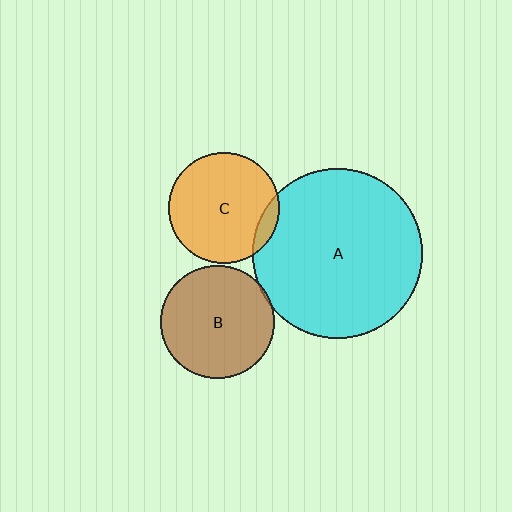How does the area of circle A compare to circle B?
Approximately 2.2 times.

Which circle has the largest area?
Circle A (cyan).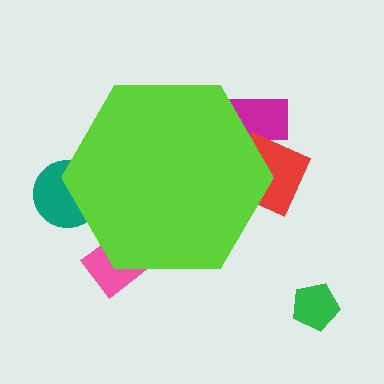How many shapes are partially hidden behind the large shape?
4 shapes are partially hidden.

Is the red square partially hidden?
Yes, the red square is partially hidden behind the lime hexagon.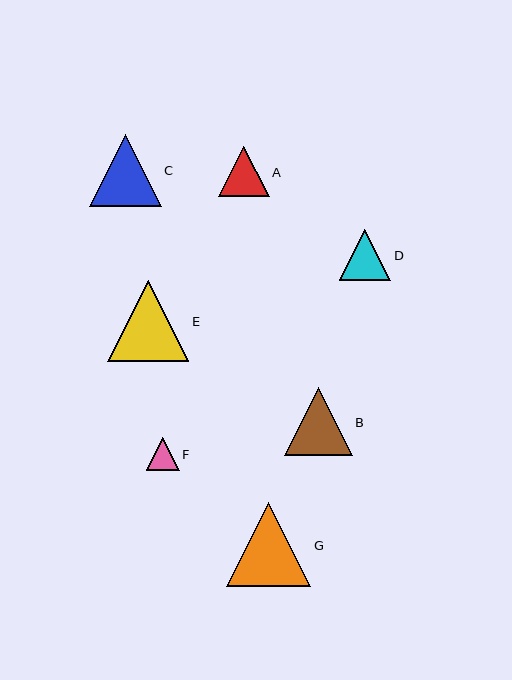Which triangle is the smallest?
Triangle F is the smallest with a size of approximately 33 pixels.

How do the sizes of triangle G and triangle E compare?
Triangle G and triangle E are approximately the same size.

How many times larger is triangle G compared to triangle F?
Triangle G is approximately 2.6 times the size of triangle F.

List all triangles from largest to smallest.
From largest to smallest: G, E, C, B, D, A, F.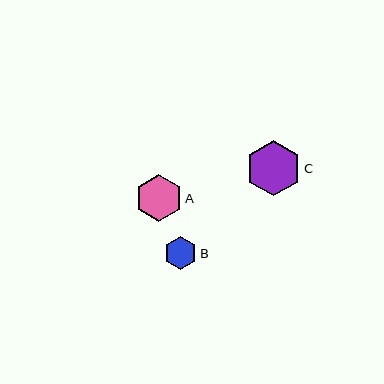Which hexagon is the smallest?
Hexagon B is the smallest with a size of approximately 33 pixels.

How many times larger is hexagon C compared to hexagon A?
Hexagon C is approximately 1.2 times the size of hexagon A.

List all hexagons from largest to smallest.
From largest to smallest: C, A, B.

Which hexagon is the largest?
Hexagon C is the largest with a size of approximately 55 pixels.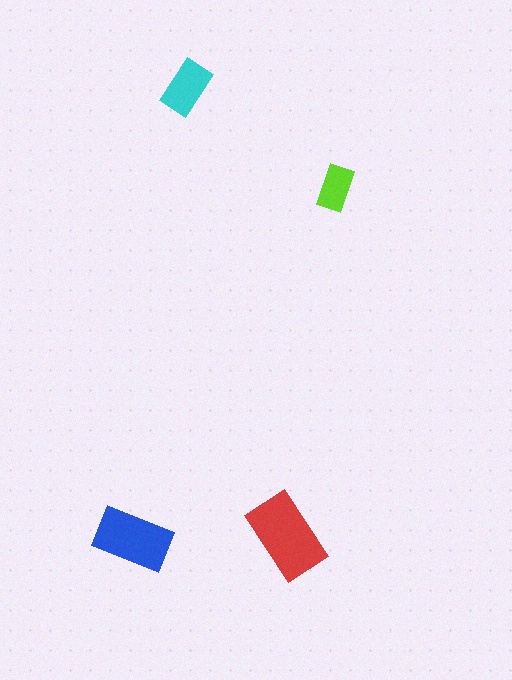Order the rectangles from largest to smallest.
the red one, the blue one, the cyan one, the lime one.